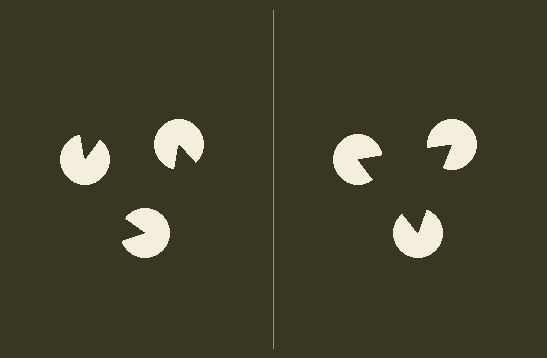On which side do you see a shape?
An illusory triangle appears on the right side. On the left side the wedge cuts are rotated, so no coherent shape forms.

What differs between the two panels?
The pac-man discs are positioned identically on both sides; only the wedge orientations differ. On the right they align to a triangle; on the left they are misaligned.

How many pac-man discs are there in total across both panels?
6 — 3 on each side.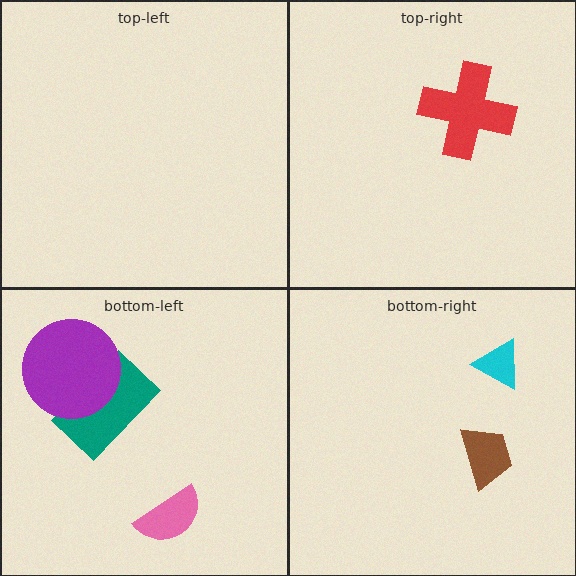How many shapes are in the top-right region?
1.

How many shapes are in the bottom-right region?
2.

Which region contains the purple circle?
The bottom-left region.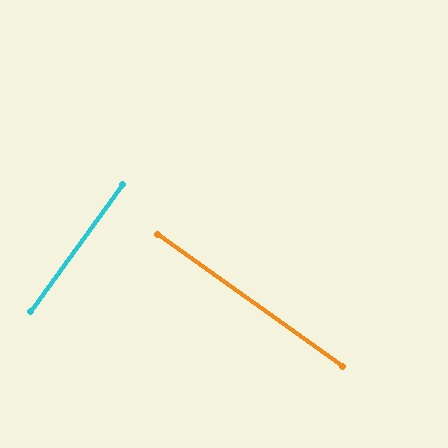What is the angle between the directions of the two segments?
Approximately 90 degrees.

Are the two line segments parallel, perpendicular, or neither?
Perpendicular — they meet at approximately 90°.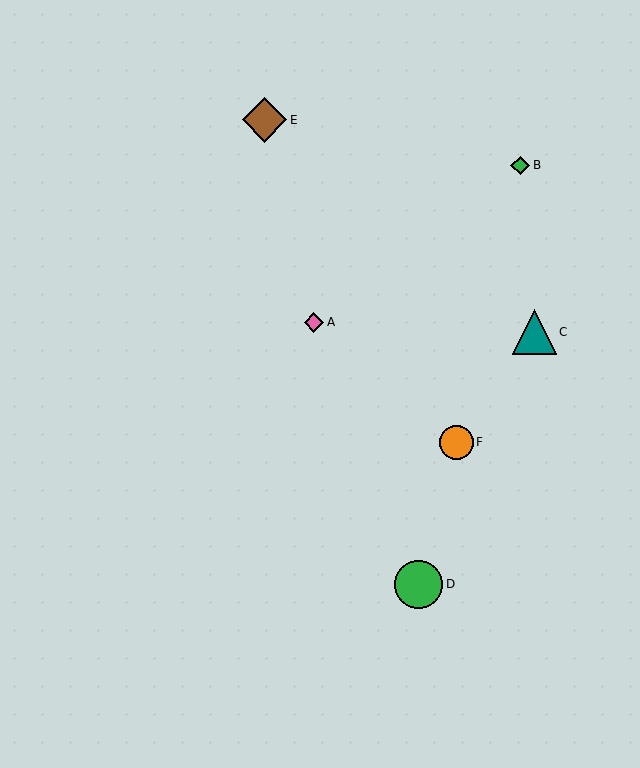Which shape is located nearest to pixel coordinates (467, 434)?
The orange circle (labeled F) at (456, 442) is nearest to that location.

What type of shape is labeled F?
Shape F is an orange circle.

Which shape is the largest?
The green circle (labeled D) is the largest.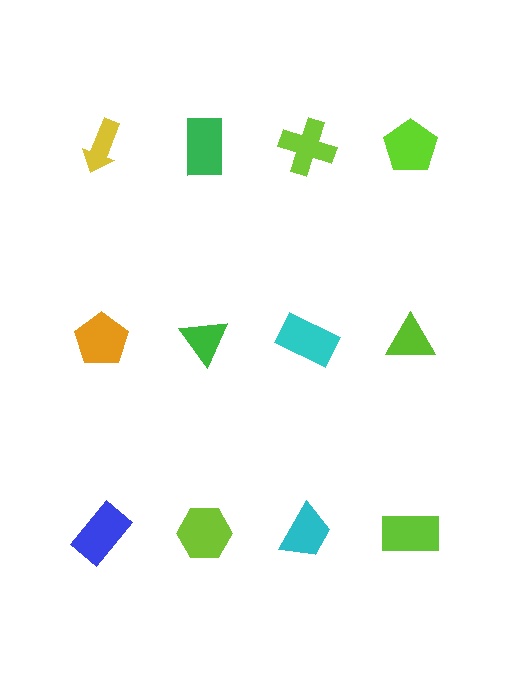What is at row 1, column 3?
A lime cross.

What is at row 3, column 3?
A cyan trapezoid.